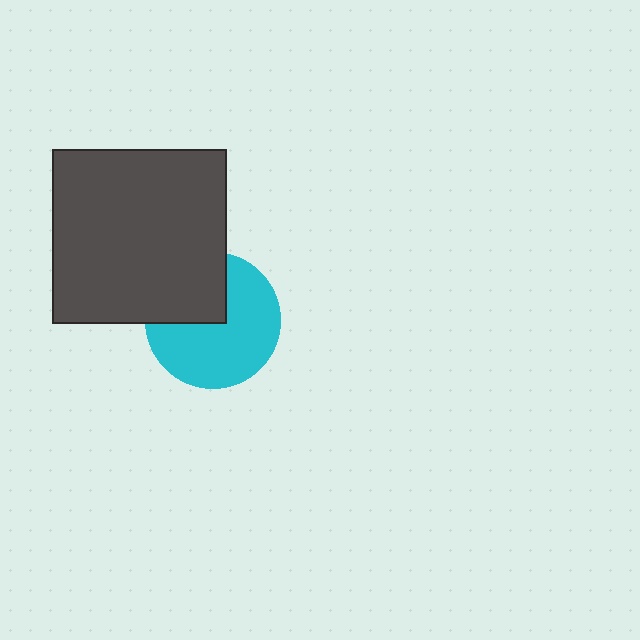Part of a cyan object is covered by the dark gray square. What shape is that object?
It is a circle.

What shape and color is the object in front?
The object in front is a dark gray square.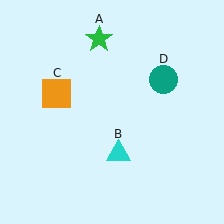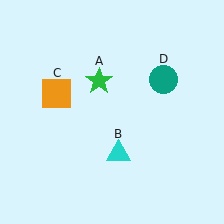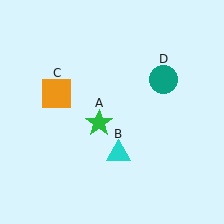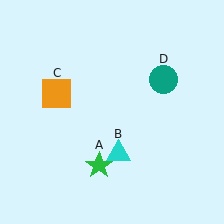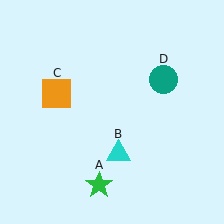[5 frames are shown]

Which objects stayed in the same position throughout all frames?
Cyan triangle (object B) and orange square (object C) and teal circle (object D) remained stationary.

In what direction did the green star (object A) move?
The green star (object A) moved down.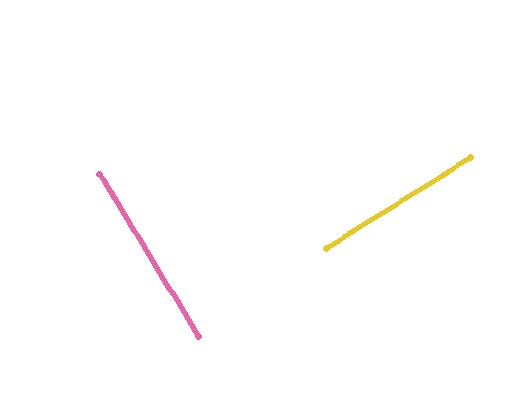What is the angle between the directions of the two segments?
Approximately 90 degrees.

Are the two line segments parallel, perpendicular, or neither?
Perpendicular — they meet at approximately 90°.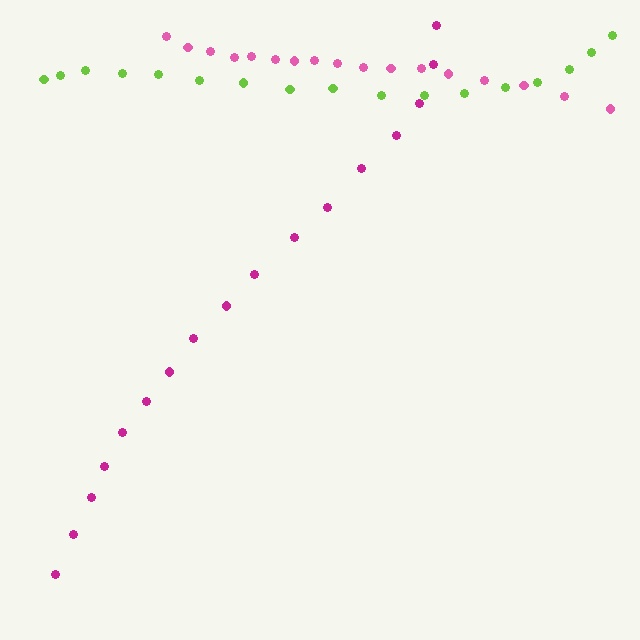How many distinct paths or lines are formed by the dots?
There are 3 distinct paths.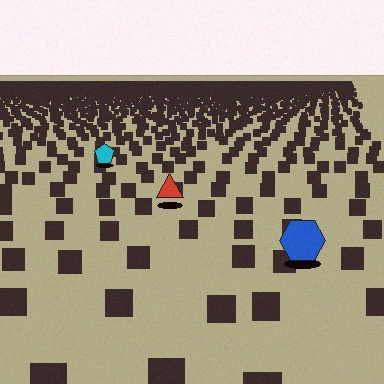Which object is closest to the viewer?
The blue hexagon is closest. The texture marks near it are larger and more spread out.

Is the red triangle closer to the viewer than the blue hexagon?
No. The blue hexagon is closer — you can tell from the texture gradient: the ground texture is coarser near it.